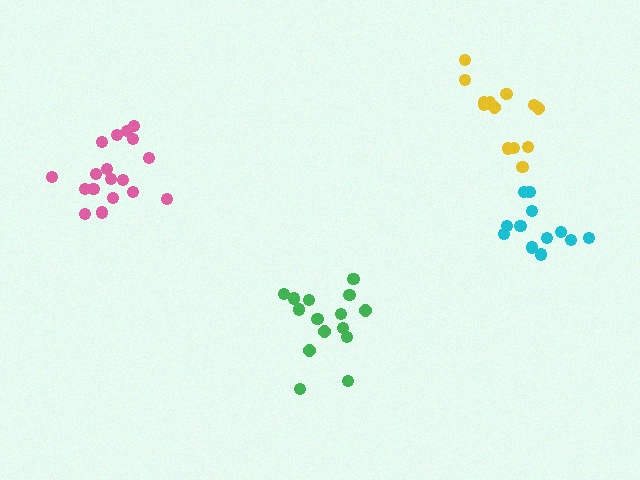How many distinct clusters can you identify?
There are 4 distinct clusters.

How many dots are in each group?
Group 1: 16 dots, Group 2: 12 dots, Group 3: 18 dots, Group 4: 13 dots (59 total).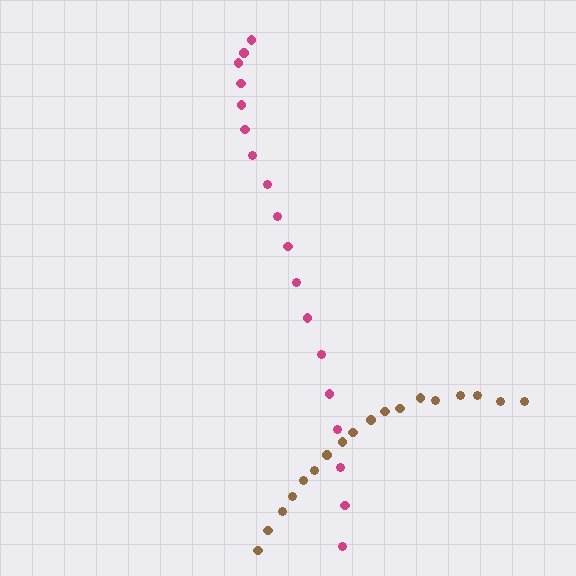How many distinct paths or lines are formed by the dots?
There are 2 distinct paths.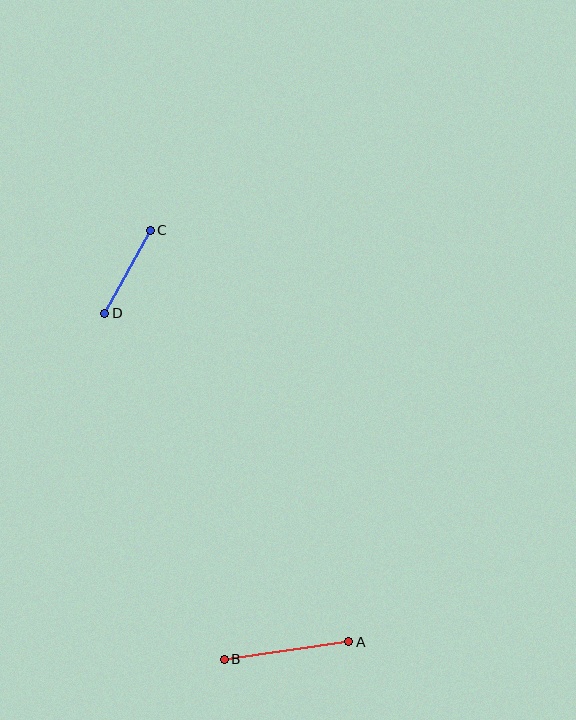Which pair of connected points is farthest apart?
Points A and B are farthest apart.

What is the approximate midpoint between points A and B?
The midpoint is at approximately (287, 651) pixels.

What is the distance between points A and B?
The distance is approximately 126 pixels.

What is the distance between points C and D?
The distance is approximately 95 pixels.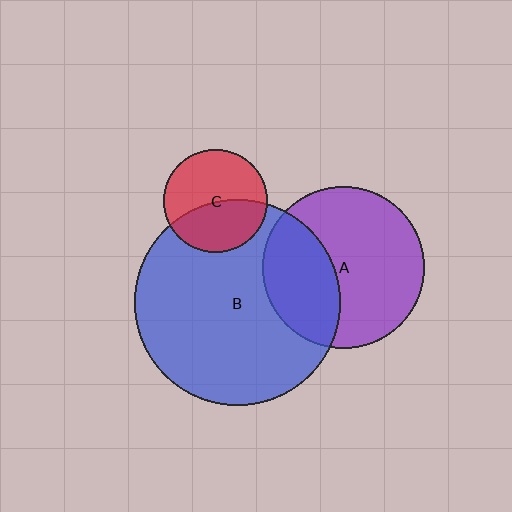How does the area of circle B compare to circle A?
Approximately 1.6 times.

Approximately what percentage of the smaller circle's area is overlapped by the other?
Approximately 45%.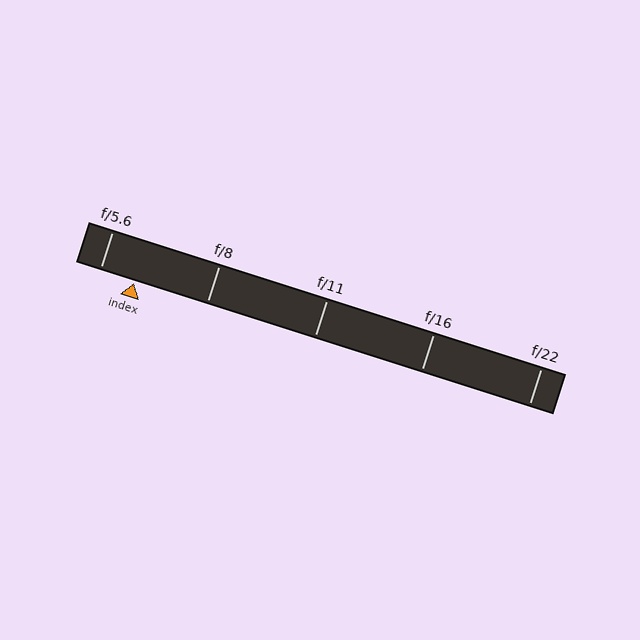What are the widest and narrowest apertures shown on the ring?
The widest aperture shown is f/5.6 and the narrowest is f/22.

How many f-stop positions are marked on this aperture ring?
There are 5 f-stop positions marked.